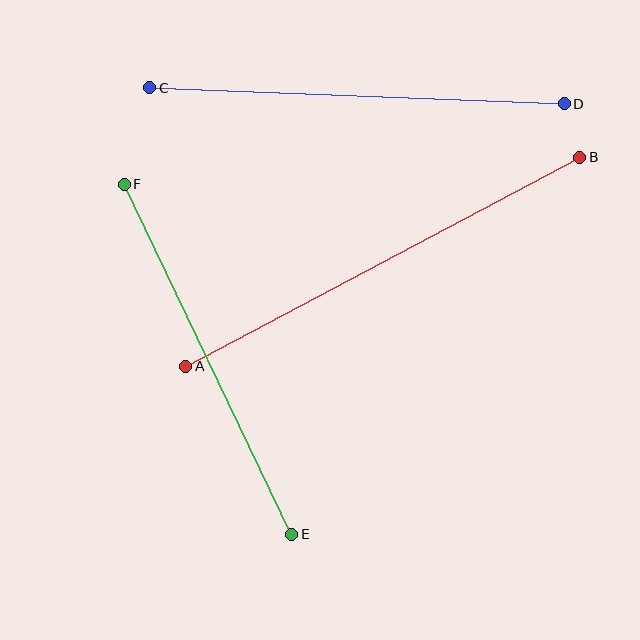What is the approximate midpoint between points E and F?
The midpoint is at approximately (208, 359) pixels.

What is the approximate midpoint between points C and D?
The midpoint is at approximately (357, 96) pixels.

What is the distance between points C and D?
The distance is approximately 415 pixels.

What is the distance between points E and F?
The distance is approximately 388 pixels.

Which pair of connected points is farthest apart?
Points A and B are farthest apart.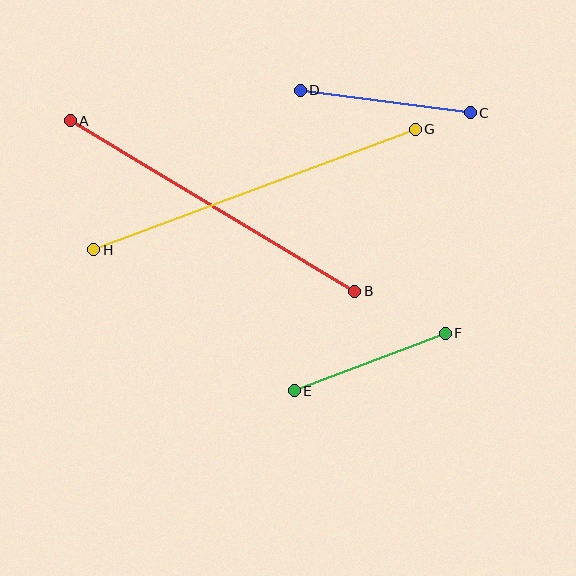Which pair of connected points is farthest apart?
Points G and H are farthest apart.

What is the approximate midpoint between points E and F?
The midpoint is at approximately (370, 362) pixels.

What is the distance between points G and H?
The distance is approximately 343 pixels.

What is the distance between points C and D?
The distance is approximately 172 pixels.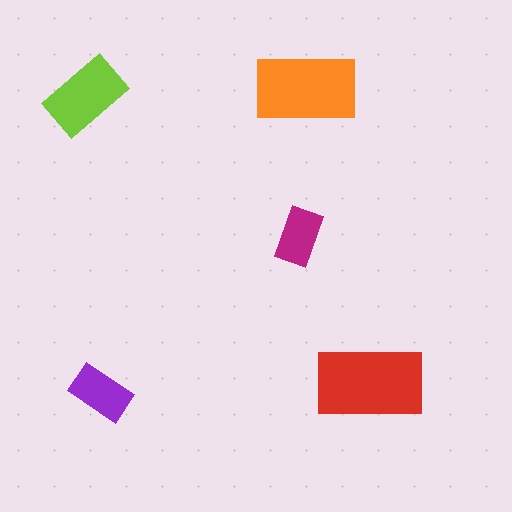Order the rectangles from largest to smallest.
the red one, the orange one, the lime one, the purple one, the magenta one.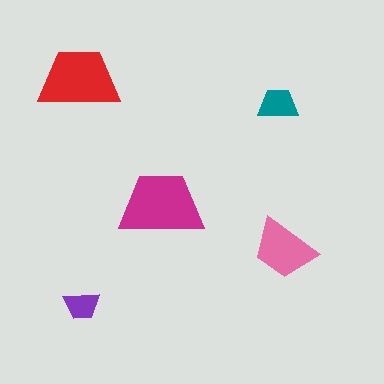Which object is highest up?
The red trapezoid is topmost.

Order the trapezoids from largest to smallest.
the magenta one, the red one, the pink one, the teal one, the purple one.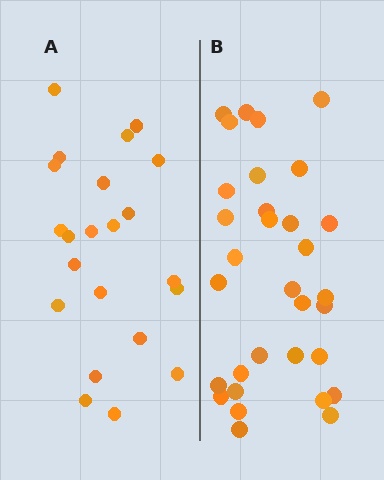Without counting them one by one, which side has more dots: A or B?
Region B (the right region) has more dots.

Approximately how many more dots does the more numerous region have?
Region B has roughly 10 or so more dots than region A.